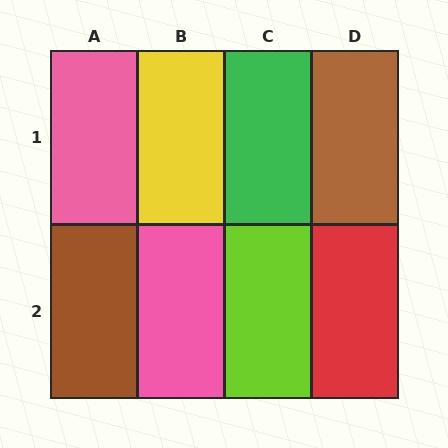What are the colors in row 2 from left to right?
Brown, pink, lime, red.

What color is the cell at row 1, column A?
Pink.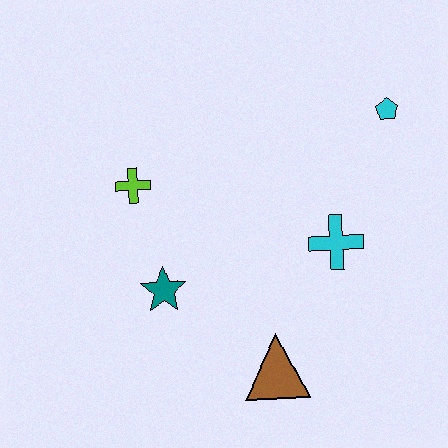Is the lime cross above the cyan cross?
Yes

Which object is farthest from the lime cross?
The cyan pentagon is farthest from the lime cross.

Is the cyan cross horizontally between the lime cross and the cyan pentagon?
Yes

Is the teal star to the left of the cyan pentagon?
Yes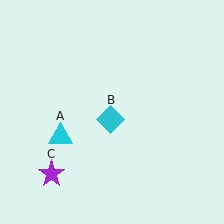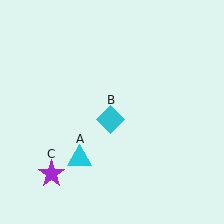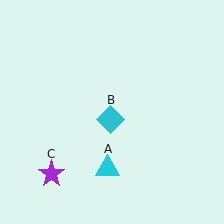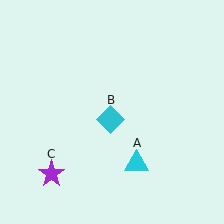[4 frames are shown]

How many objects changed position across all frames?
1 object changed position: cyan triangle (object A).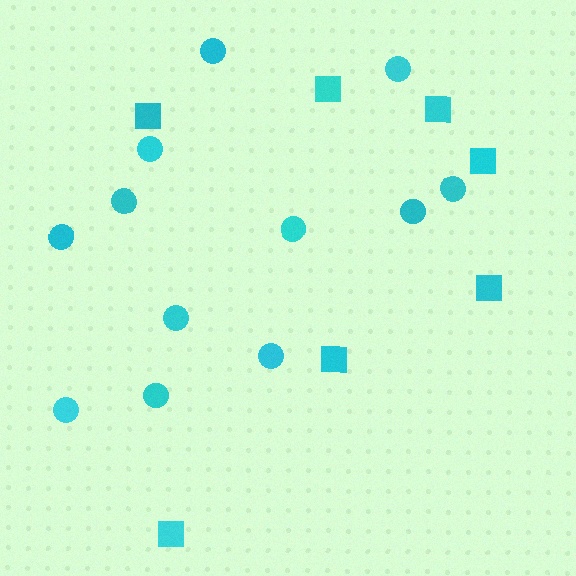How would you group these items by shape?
There are 2 groups: one group of squares (7) and one group of circles (12).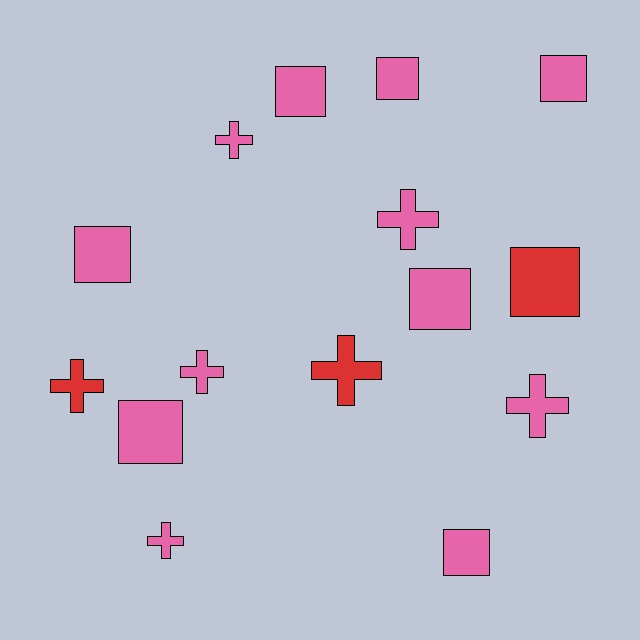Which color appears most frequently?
Pink, with 12 objects.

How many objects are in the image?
There are 15 objects.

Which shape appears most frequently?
Square, with 8 objects.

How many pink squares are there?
There are 7 pink squares.